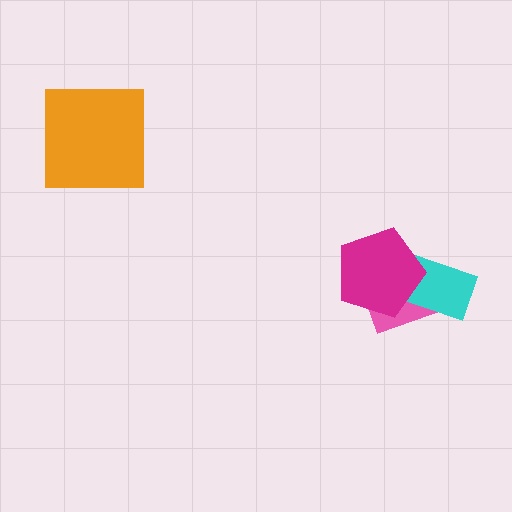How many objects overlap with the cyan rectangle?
2 objects overlap with the cyan rectangle.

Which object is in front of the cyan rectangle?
The magenta pentagon is in front of the cyan rectangle.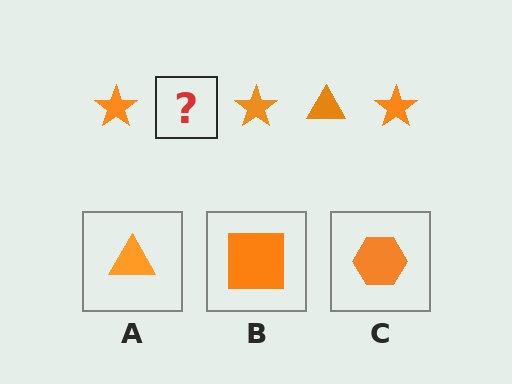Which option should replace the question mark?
Option A.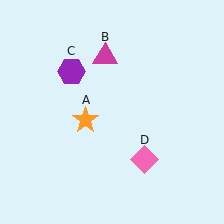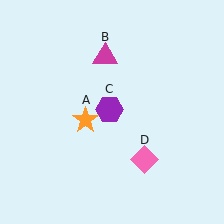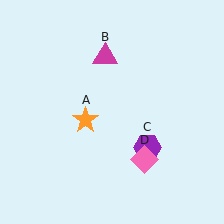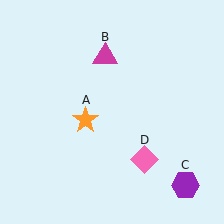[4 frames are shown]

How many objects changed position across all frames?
1 object changed position: purple hexagon (object C).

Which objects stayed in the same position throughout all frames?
Orange star (object A) and magenta triangle (object B) and pink diamond (object D) remained stationary.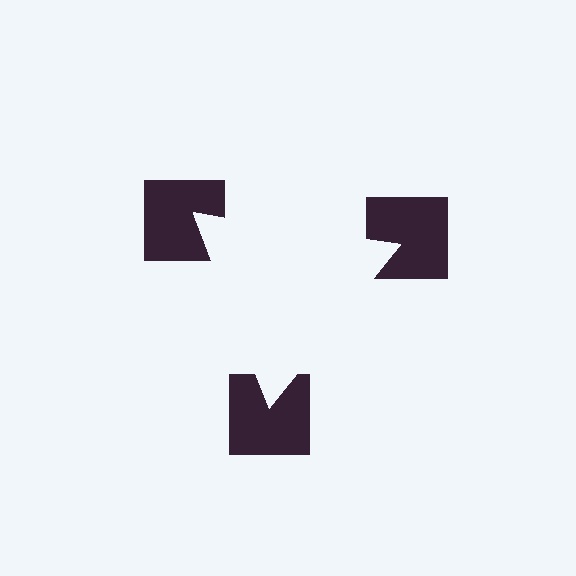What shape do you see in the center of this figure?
An illusory triangle — its edges are inferred from the aligned wedge cuts in the notched squares, not physically drawn.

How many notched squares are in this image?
There are 3 — one at each vertex of the illusory triangle.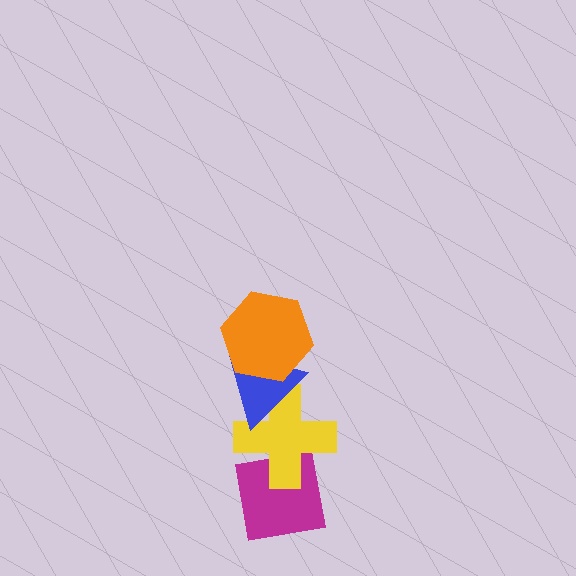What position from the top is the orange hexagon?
The orange hexagon is 1st from the top.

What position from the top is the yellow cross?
The yellow cross is 3rd from the top.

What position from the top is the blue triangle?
The blue triangle is 2nd from the top.